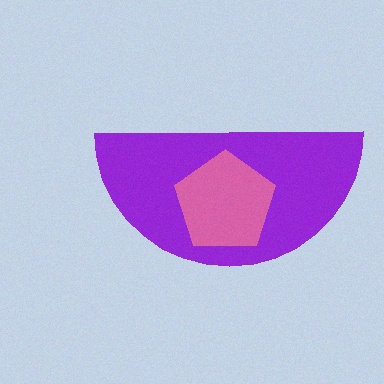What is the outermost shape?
The purple semicircle.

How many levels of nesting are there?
2.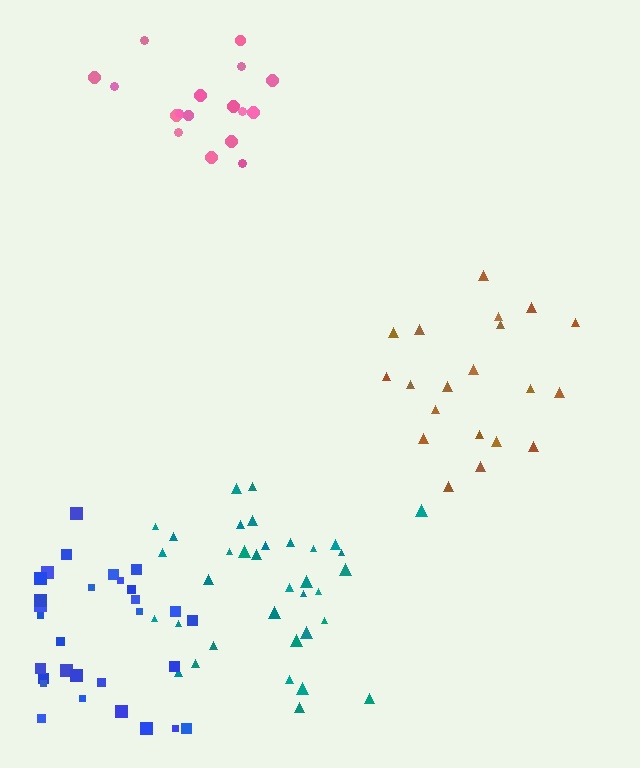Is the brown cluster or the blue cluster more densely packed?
Blue.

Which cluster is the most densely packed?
Blue.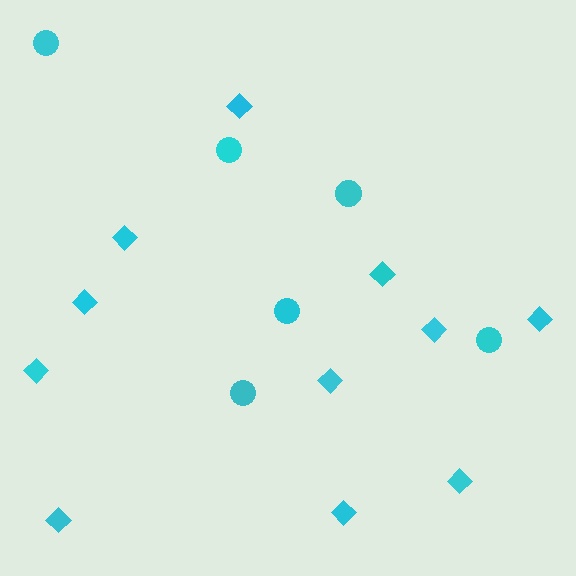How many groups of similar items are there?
There are 2 groups: one group of circles (6) and one group of diamonds (11).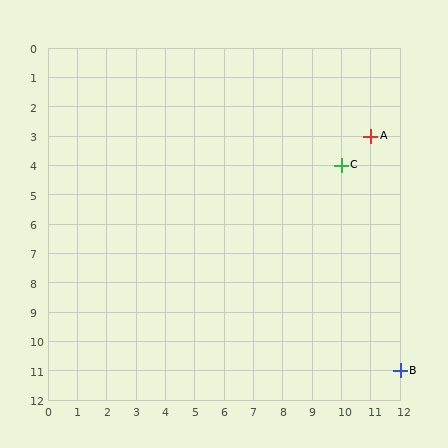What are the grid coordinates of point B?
Point B is at grid coordinates (12, 11).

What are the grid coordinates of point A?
Point A is at grid coordinates (11, 3).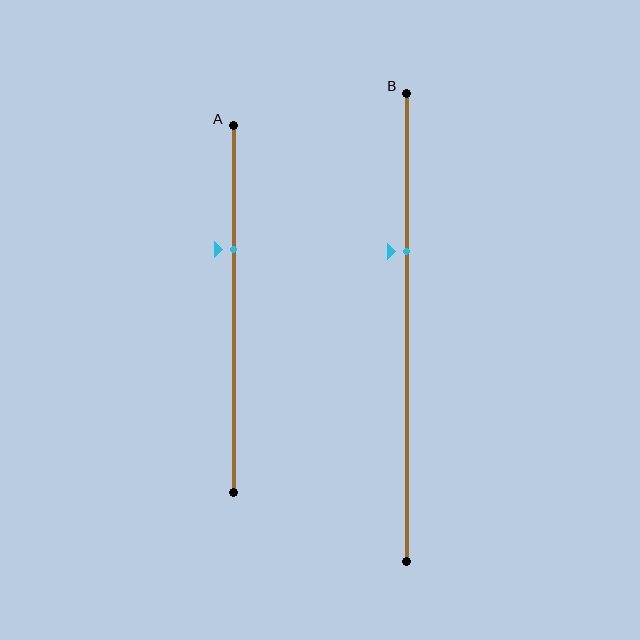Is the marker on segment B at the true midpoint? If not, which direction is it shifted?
No, the marker on segment B is shifted upward by about 16% of the segment length.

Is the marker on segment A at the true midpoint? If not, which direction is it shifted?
No, the marker on segment A is shifted upward by about 16% of the segment length.